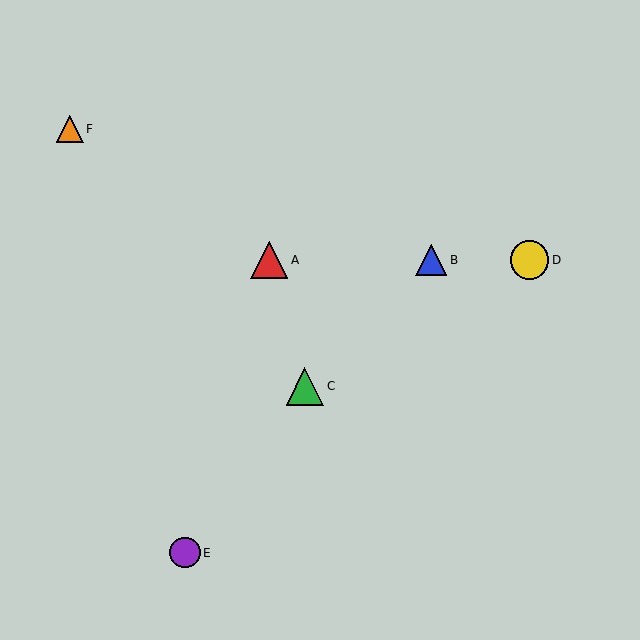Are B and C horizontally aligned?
No, B is at y≈260 and C is at y≈386.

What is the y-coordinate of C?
Object C is at y≈386.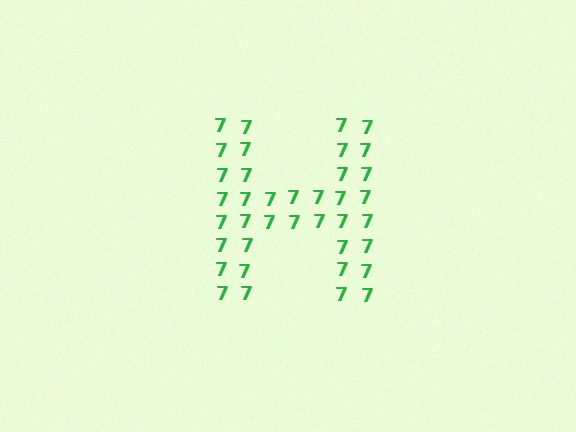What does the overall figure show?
The overall figure shows the letter H.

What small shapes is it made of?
It is made of small digit 7's.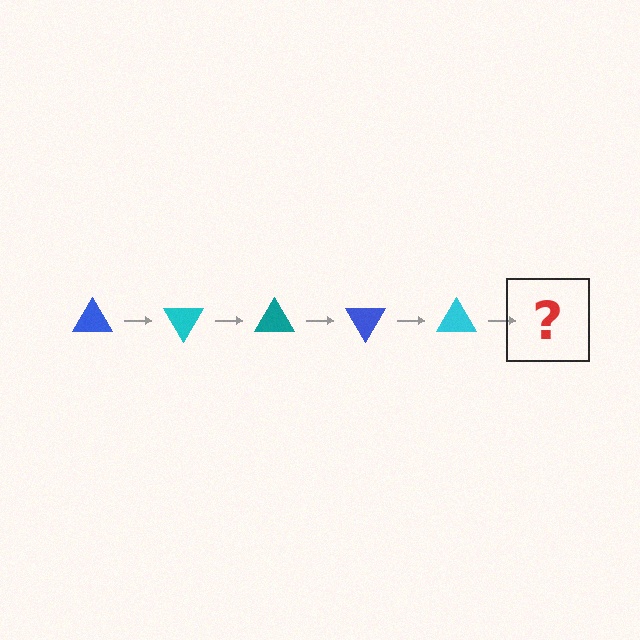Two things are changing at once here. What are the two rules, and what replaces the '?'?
The two rules are that it rotates 60 degrees each step and the color cycles through blue, cyan, and teal. The '?' should be a teal triangle, rotated 300 degrees from the start.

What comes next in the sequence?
The next element should be a teal triangle, rotated 300 degrees from the start.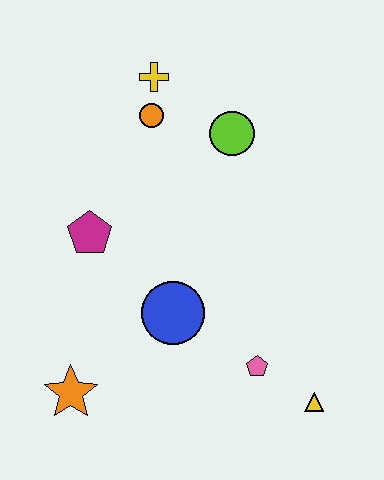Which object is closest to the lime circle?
The orange circle is closest to the lime circle.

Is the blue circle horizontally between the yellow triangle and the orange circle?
Yes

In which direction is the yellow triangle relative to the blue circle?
The yellow triangle is to the right of the blue circle.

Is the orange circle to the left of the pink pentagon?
Yes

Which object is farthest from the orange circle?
The yellow triangle is farthest from the orange circle.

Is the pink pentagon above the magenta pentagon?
No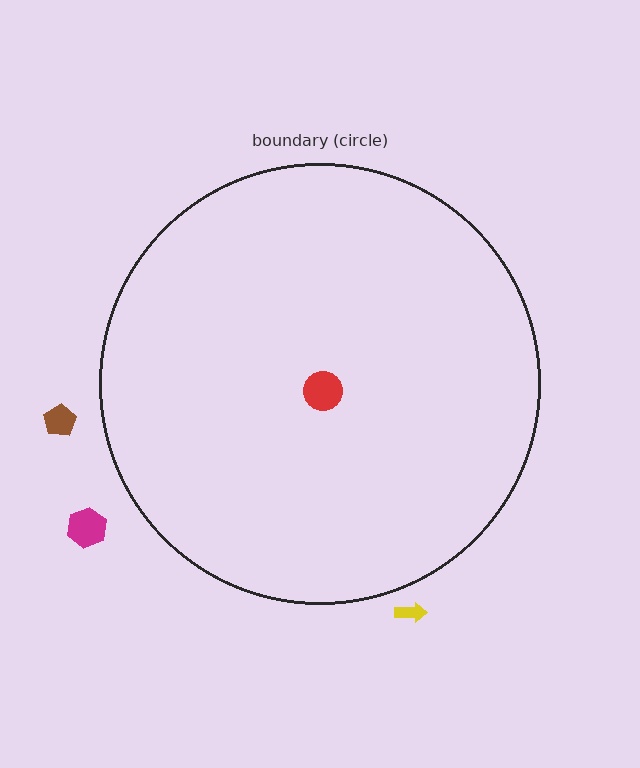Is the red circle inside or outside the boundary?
Inside.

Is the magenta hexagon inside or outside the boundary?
Outside.